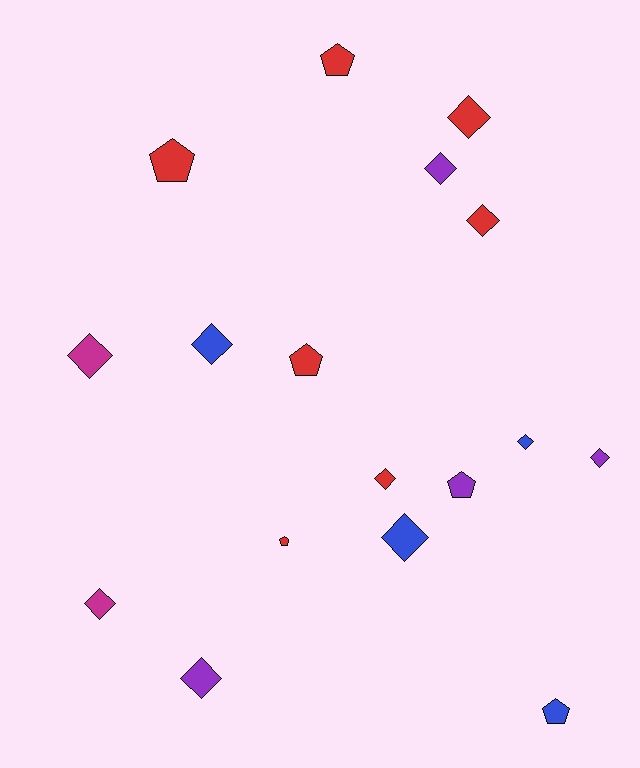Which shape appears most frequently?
Diamond, with 11 objects.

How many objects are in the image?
There are 17 objects.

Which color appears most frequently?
Red, with 7 objects.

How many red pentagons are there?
There are 4 red pentagons.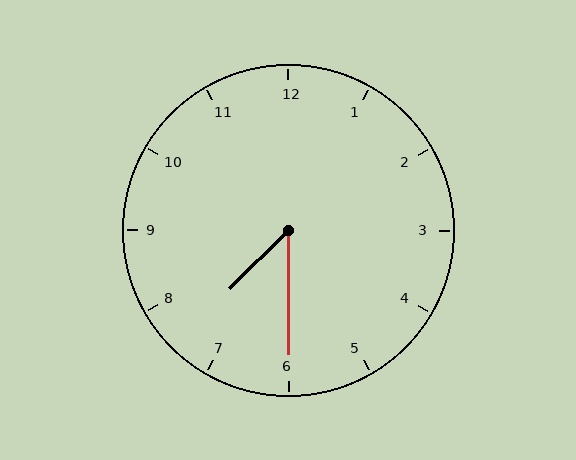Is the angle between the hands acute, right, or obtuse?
It is acute.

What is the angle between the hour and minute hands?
Approximately 45 degrees.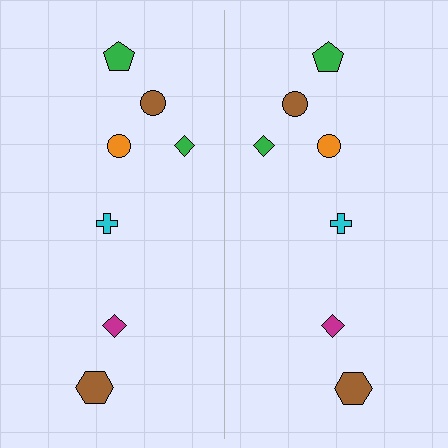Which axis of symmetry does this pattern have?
The pattern has a vertical axis of symmetry running through the center of the image.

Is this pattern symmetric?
Yes, this pattern has bilateral (reflection) symmetry.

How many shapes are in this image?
There are 14 shapes in this image.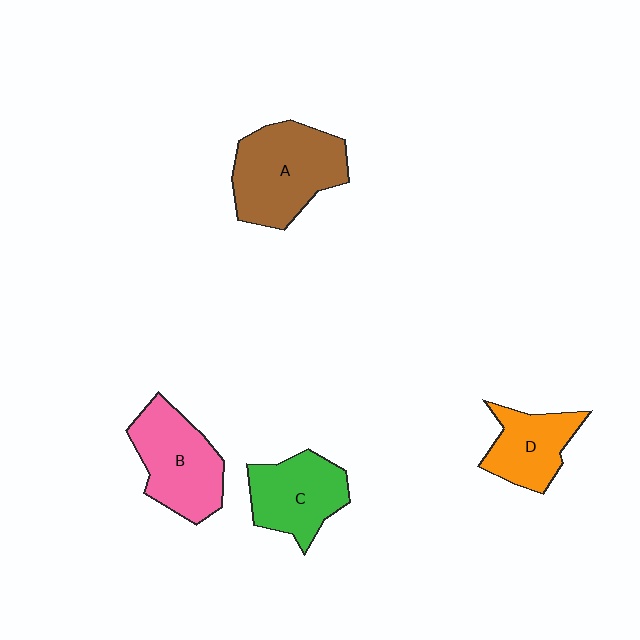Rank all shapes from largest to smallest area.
From largest to smallest: A (brown), B (pink), C (green), D (orange).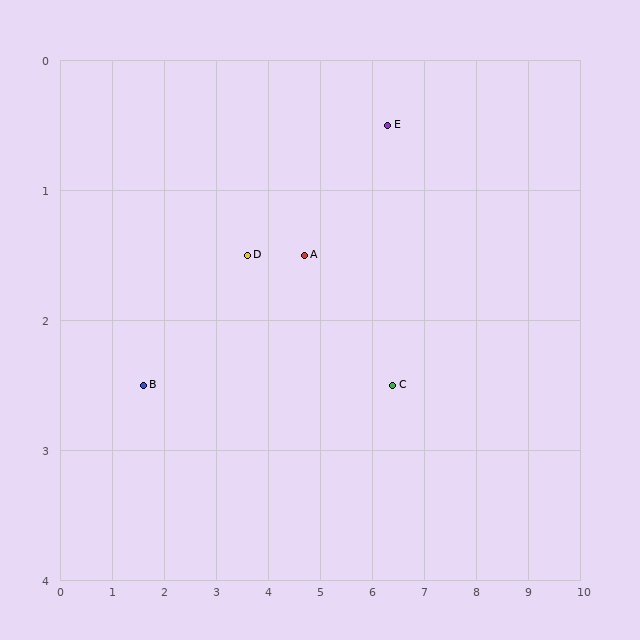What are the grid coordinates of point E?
Point E is at approximately (6.3, 0.5).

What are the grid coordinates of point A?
Point A is at approximately (4.7, 1.5).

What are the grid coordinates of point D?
Point D is at approximately (3.6, 1.5).